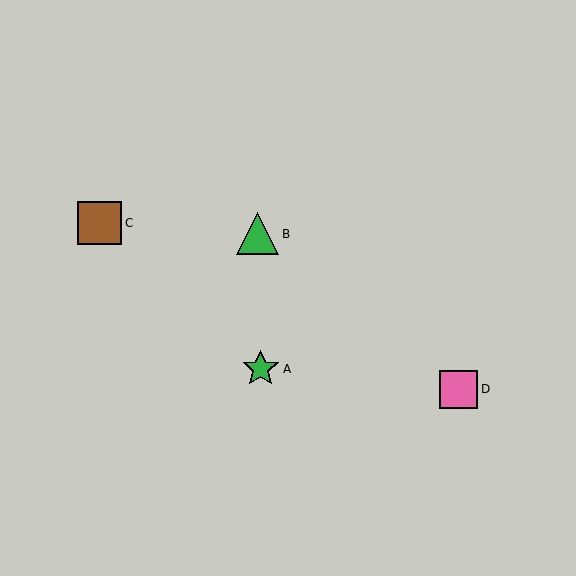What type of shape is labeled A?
Shape A is a green star.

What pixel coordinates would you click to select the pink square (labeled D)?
Click at (459, 389) to select the pink square D.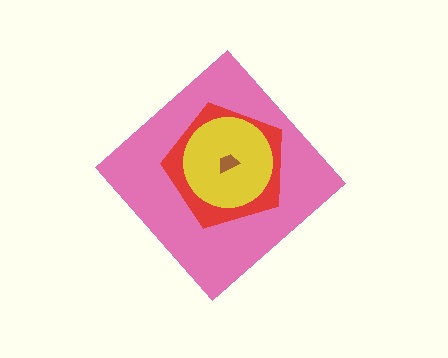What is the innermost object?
The brown trapezoid.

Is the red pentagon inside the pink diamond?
Yes.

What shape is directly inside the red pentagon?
The yellow circle.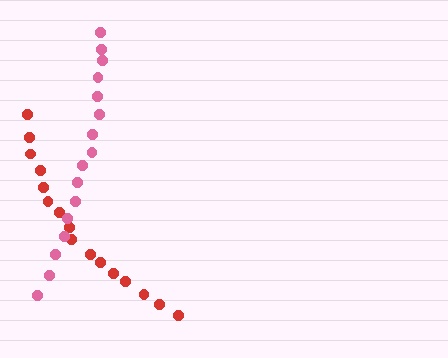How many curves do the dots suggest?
There are 2 distinct paths.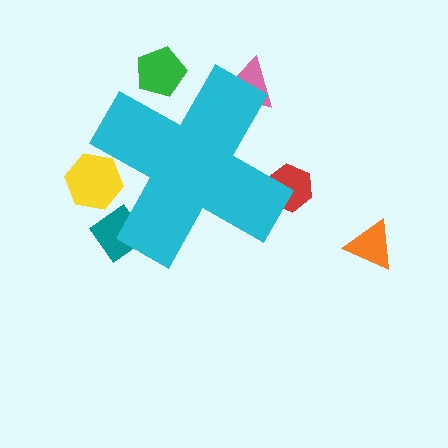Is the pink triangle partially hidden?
Yes, the pink triangle is partially hidden behind the cyan cross.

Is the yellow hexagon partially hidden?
Yes, the yellow hexagon is partially hidden behind the cyan cross.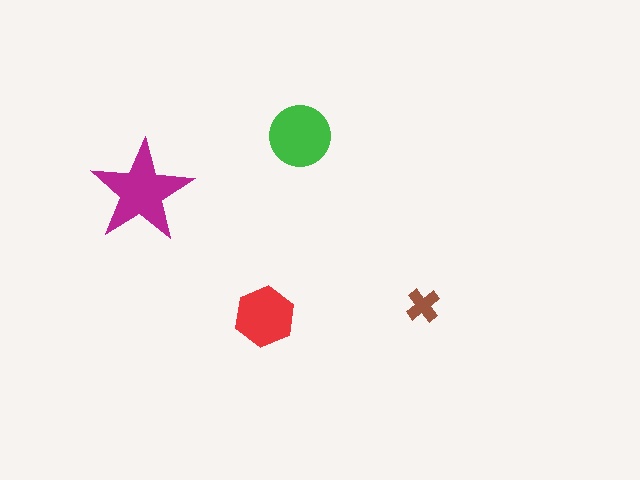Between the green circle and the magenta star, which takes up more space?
The magenta star.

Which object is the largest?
The magenta star.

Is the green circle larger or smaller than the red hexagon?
Larger.